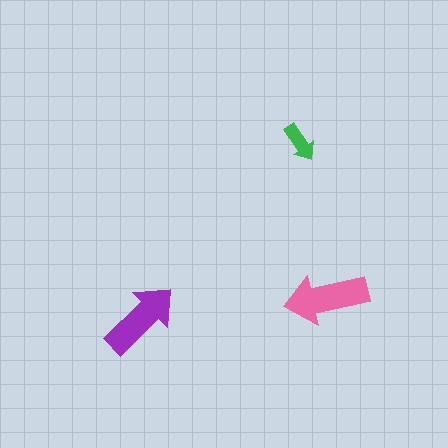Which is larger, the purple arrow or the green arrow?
The purple one.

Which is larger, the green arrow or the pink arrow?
The pink one.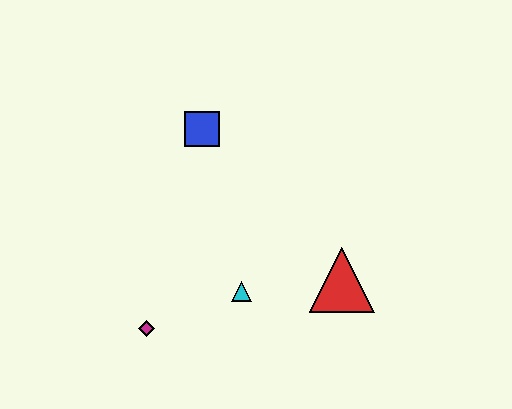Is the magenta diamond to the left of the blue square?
Yes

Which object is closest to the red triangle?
The cyan triangle is closest to the red triangle.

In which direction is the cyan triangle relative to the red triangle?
The cyan triangle is to the left of the red triangle.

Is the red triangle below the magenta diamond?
No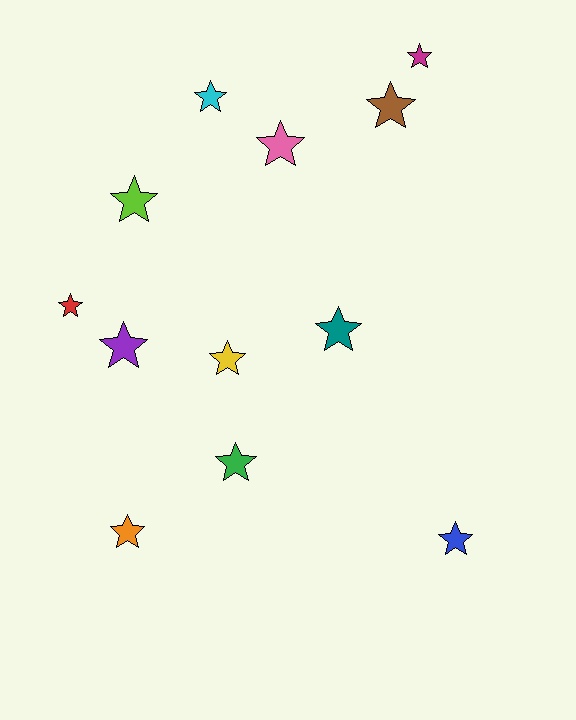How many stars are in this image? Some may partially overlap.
There are 12 stars.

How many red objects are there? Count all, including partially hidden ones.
There is 1 red object.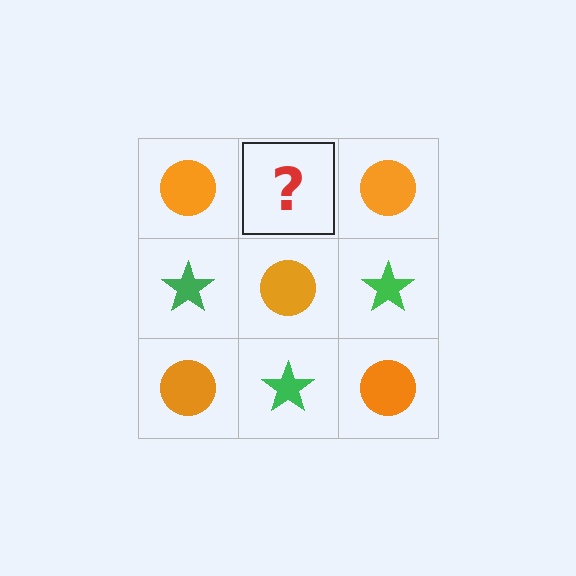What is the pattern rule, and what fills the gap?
The rule is that it alternates orange circle and green star in a checkerboard pattern. The gap should be filled with a green star.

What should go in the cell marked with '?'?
The missing cell should contain a green star.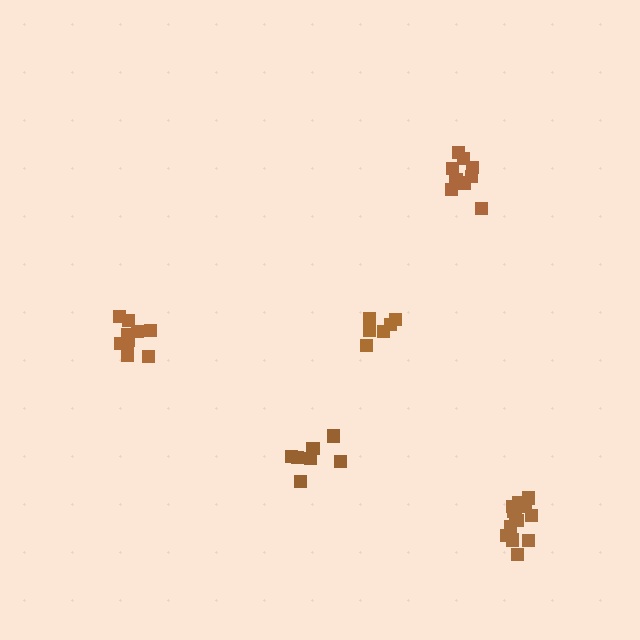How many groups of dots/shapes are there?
There are 5 groups.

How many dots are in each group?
Group 1: 7 dots, Group 2: 9 dots, Group 3: 10 dots, Group 4: 13 dots, Group 5: 7 dots (46 total).